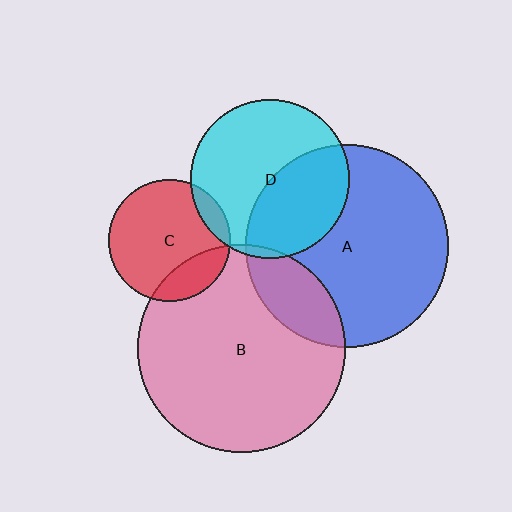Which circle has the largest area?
Circle B (pink).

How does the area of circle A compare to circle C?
Approximately 2.8 times.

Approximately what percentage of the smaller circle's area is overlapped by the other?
Approximately 20%.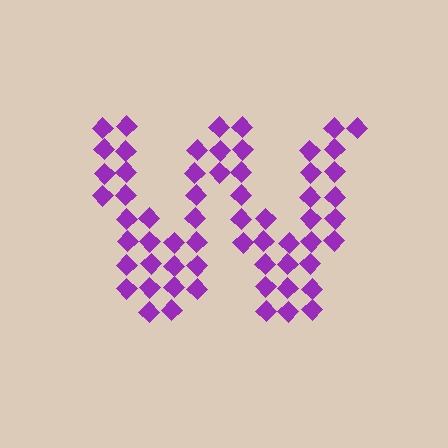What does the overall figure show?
The overall figure shows the letter W.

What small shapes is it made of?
It is made of small diamonds.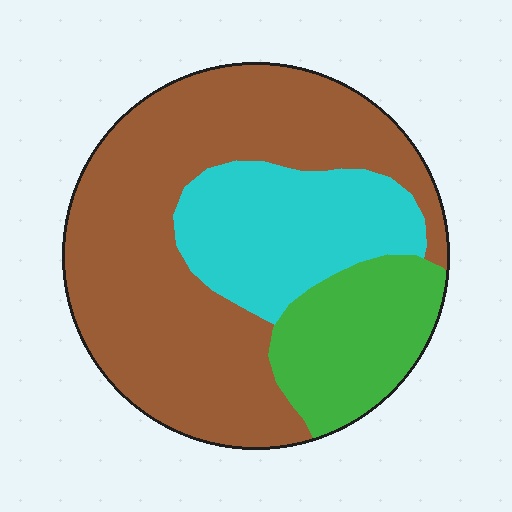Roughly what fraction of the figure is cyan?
Cyan covers about 25% of the figure.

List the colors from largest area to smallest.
From largest to smallest: brown, cyan, green.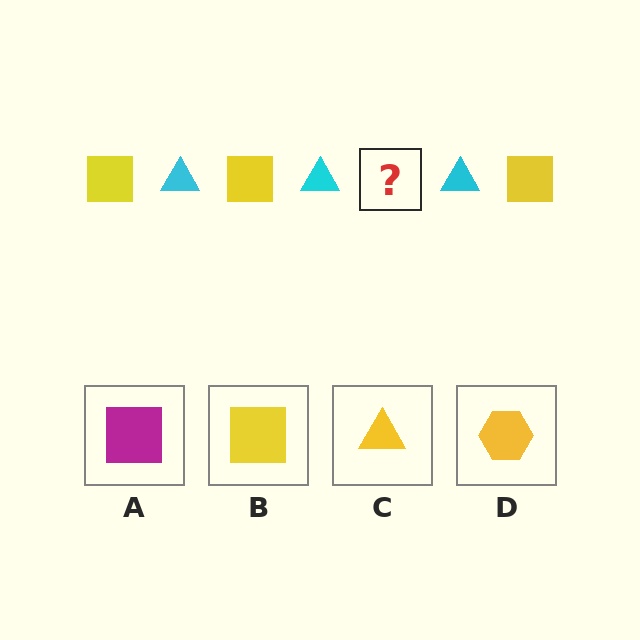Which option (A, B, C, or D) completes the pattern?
B.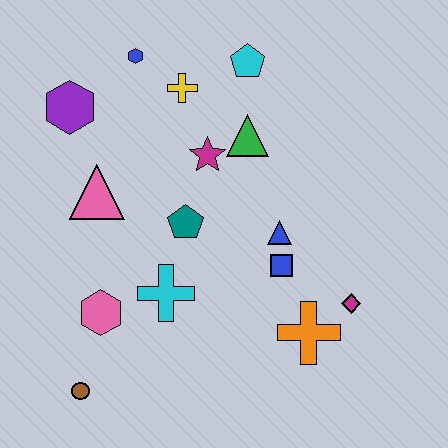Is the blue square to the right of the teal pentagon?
Yes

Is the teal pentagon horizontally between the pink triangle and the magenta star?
Yes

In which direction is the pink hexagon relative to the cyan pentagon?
The pink hexagon is below the cyan pentagon.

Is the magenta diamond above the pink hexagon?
Yes